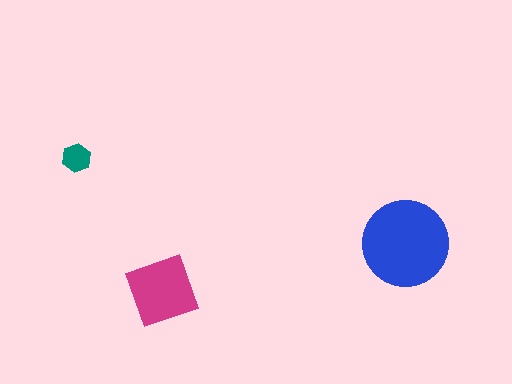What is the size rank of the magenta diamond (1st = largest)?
2nd.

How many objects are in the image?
There are 3 objects in the image.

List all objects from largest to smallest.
The blue circle, the magenta diamond, the teal hexagon.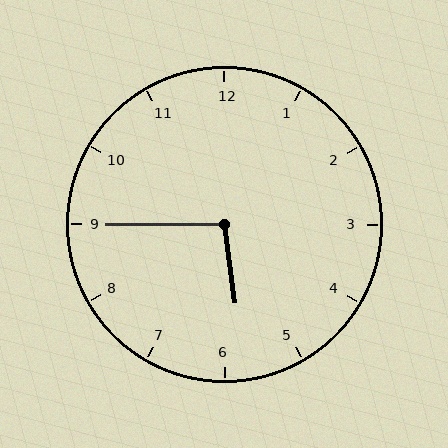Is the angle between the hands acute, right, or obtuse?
It is obtuse.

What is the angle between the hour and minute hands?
Approximately 98 degrees.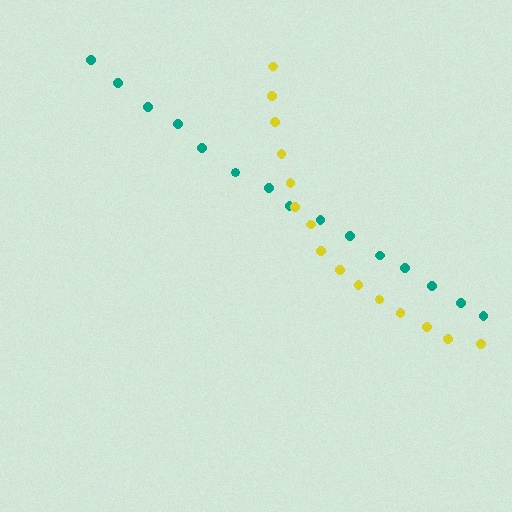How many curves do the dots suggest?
There are 2 distinct paths.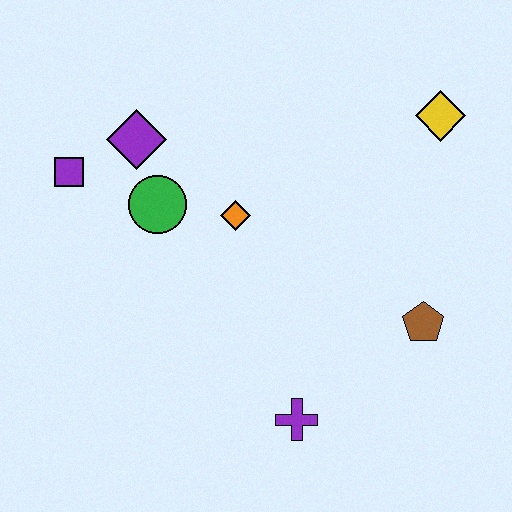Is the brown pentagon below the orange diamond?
Yes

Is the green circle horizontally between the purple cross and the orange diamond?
No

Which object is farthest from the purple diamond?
The brown pentagon is farthest from the purple diamond.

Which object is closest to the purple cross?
The brown pentagon is closest to the purple cross.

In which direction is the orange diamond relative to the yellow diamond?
The orange diamond is to the left of the yellow diamond.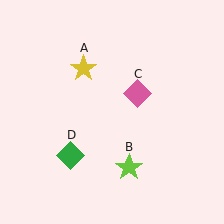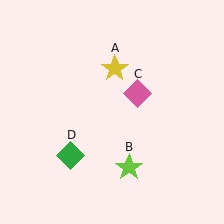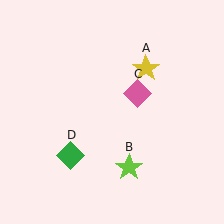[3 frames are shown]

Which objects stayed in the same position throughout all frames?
Lime star (object B) and pink diamond (object C) and green diamond (object D) remained stationary.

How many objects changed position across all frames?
1 object changed position: yellow star (object A).